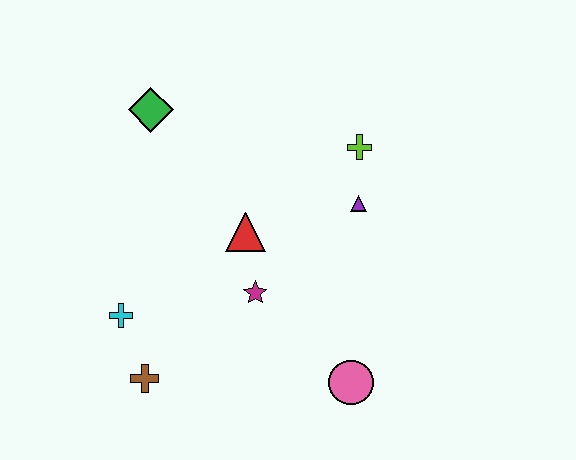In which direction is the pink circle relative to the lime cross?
The pink circle is below the lime cross.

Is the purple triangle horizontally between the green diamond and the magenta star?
No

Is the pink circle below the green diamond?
Yes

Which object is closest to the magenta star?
The red triangle is closest to the magenta star.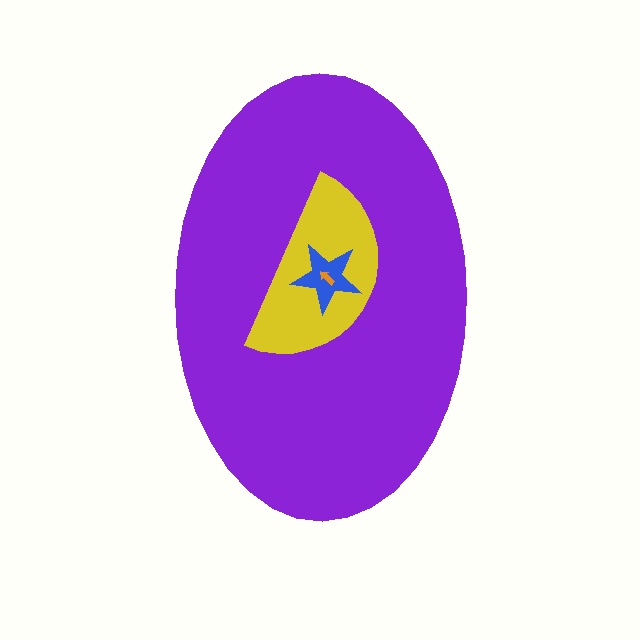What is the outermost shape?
The purple ellipse.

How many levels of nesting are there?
4.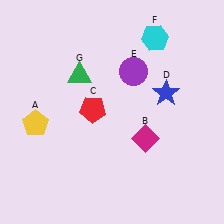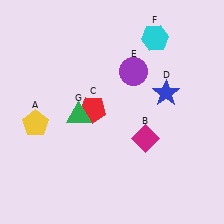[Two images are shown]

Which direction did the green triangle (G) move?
The green triangle (G) moved down.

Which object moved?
The green triangle (G) moved down.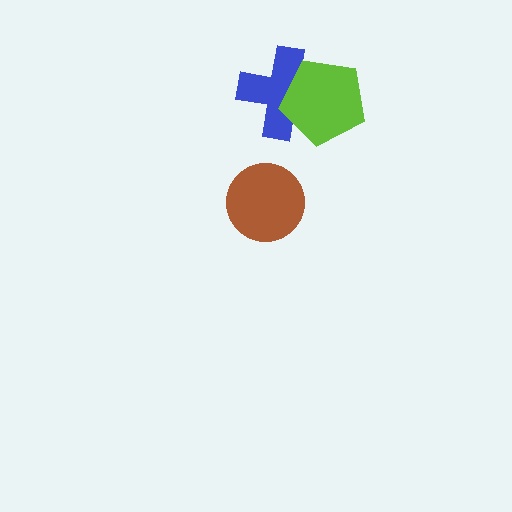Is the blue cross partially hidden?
Yes, it is partially covered by another shape.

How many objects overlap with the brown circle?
0 objects overlap with the brown circle.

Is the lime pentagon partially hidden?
No, no other shape covers it.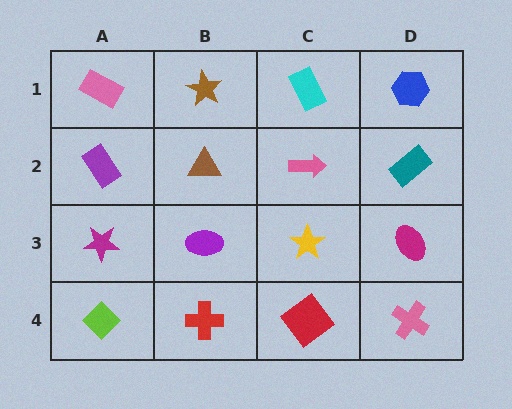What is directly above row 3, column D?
A teal rectangle.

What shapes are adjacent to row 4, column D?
A magenta ellipse (row 3, column D), a red diamond (row 4, column C).